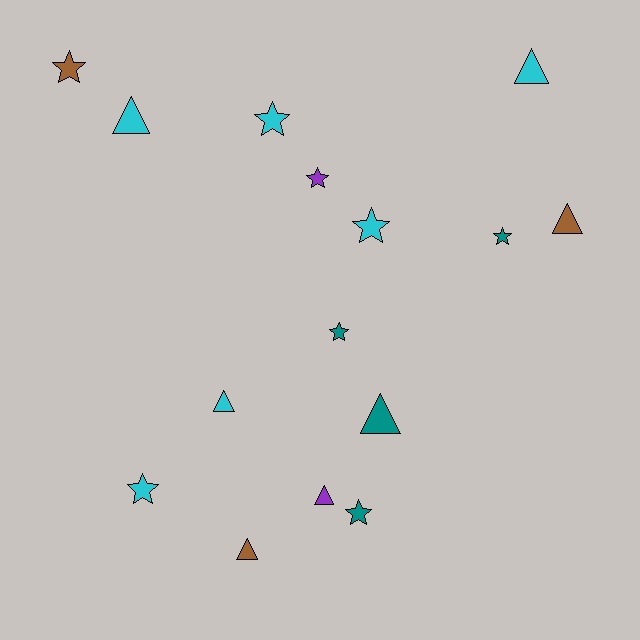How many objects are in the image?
There are 15 objects.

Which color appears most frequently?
Cyan, with 6 objects.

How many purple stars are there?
There is 1 purple star.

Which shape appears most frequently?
Star, with 8 objects.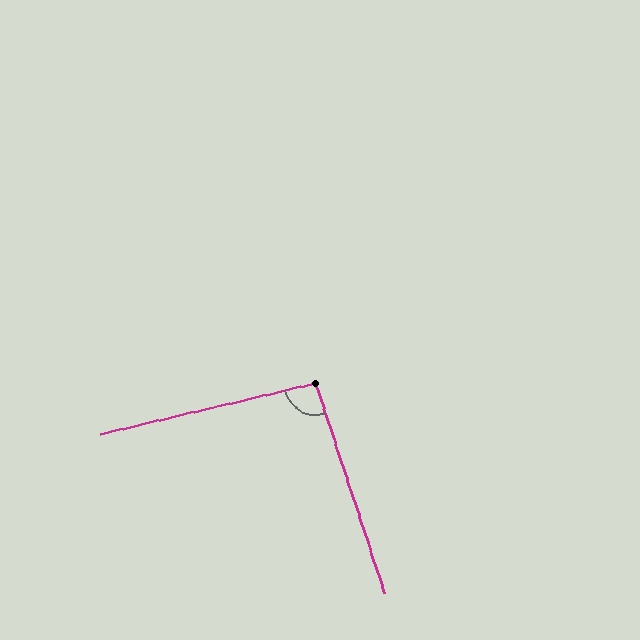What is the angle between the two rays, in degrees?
Approximately 95 degrees.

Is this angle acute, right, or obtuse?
It is approximately a right angle.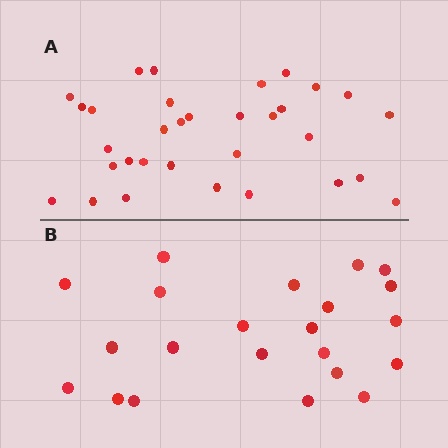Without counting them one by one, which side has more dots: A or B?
Region A (the top region) has more dots.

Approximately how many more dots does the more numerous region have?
Region A has roughly 10 or so more dots than region B.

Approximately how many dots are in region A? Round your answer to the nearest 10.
About 30 dots. (The exact count is 32, which rounds to 30.)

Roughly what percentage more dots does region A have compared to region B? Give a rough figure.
About 45% more.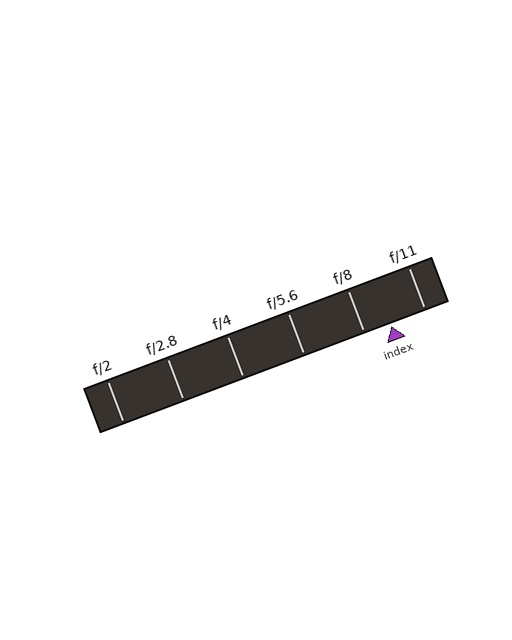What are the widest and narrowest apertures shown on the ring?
The widest aperture shown is f/2 and the narrowest is f/11.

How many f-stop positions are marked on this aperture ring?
There are 6 f-stop positions marked.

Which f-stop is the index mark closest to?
The index mark is closest to f/8.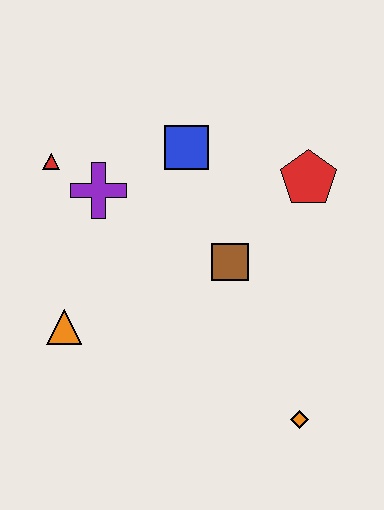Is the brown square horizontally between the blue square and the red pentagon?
Yes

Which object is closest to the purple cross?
The red triangle is closest to the purple cross.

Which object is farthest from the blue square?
The orange diamond is farthest from the blue square.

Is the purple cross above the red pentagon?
No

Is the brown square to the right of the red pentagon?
No